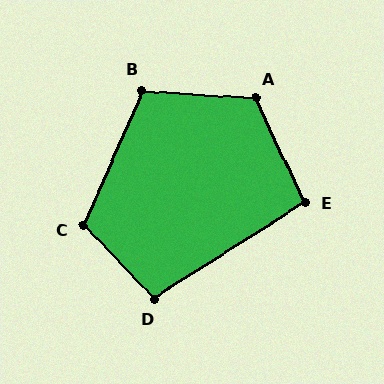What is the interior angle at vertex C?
Approximately 113 degrees (obtuse).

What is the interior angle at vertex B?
Approximately 110 degrees (obtuse).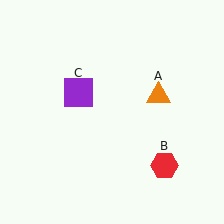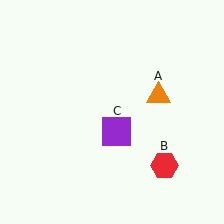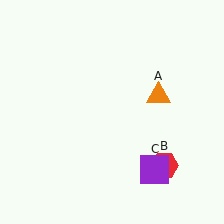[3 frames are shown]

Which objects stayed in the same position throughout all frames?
Orange triangle (object A) and red hexagon (object B) remained stationary.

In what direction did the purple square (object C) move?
The purple square (object C) moved down and to the right.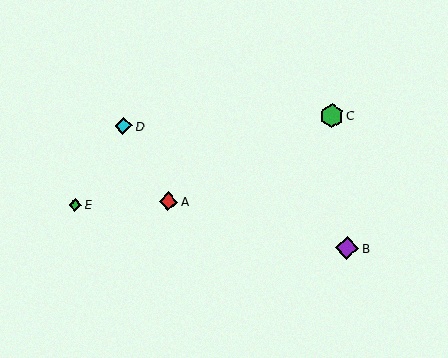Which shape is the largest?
The green hexagon (labeled C) is the largest.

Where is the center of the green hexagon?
The center of the green hexagon is at (332, 116).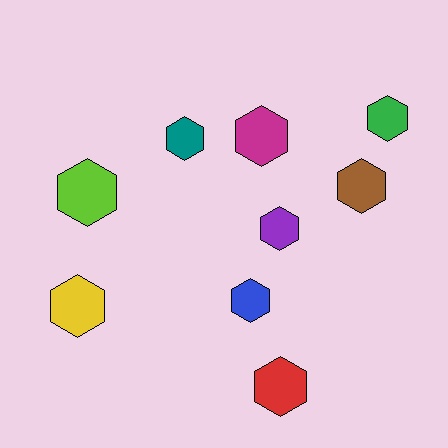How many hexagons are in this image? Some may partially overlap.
There are 9 hexagons.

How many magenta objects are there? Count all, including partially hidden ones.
There is 1 magenta object.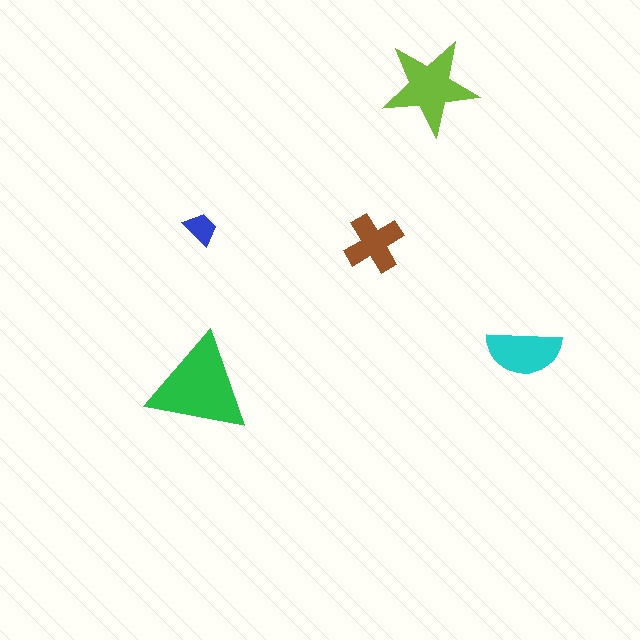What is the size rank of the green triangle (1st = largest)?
1st.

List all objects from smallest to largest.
The blue trapezoid, the brown cross, the cyan semicircle, the lime star, the green triangle.